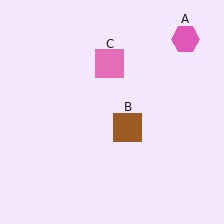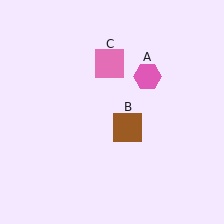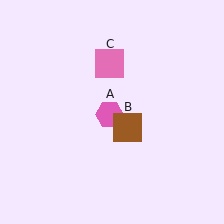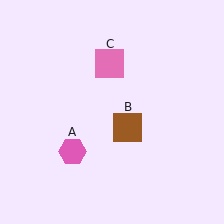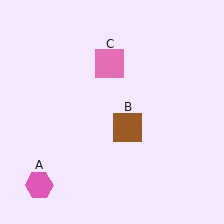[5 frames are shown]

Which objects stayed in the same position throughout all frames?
Brown square (object B) and pink square (object C) remained stationary.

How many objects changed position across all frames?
1 object changed position: pink hexagon (object A).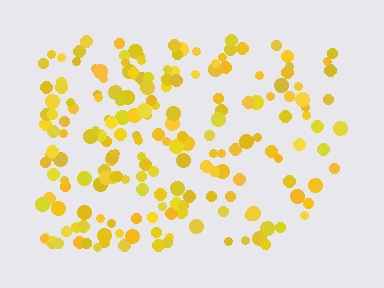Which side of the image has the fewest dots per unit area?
The right.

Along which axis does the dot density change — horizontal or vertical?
Horizontal.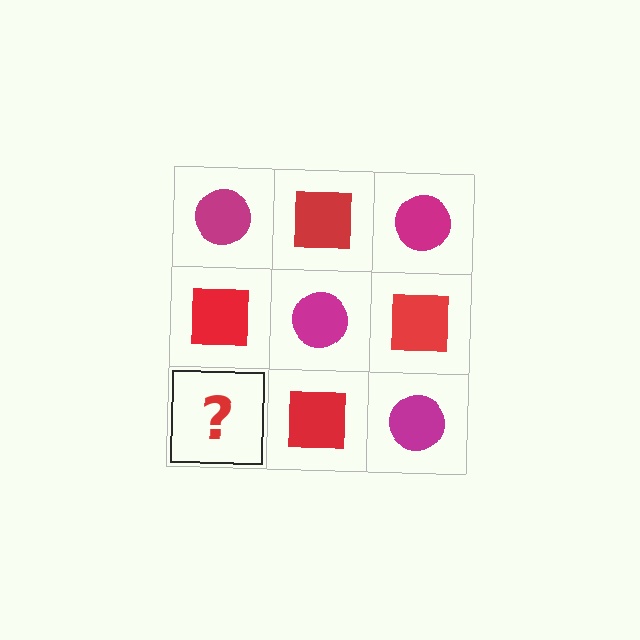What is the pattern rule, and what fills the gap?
The rule is that it alternates magenta circle and red square in a checkerboard pattern. The gap should be filled with a magenta circle.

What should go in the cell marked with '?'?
The missing cell should contain a magenta circle.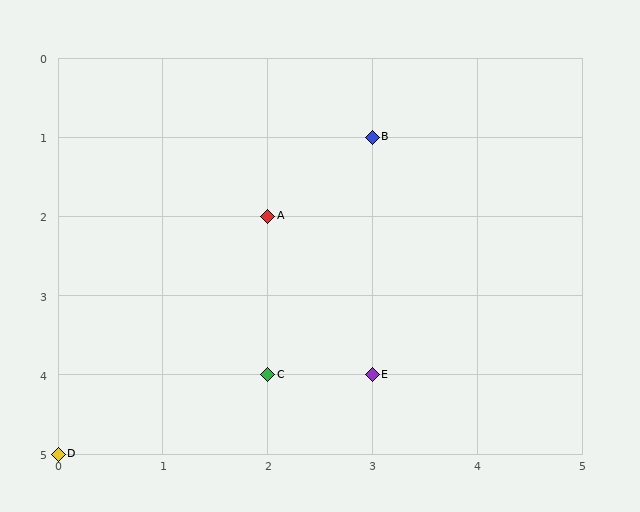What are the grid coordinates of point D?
Point D is at grid coordinates (0, 5).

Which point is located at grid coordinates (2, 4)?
Point C is at (2, 4).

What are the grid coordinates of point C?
Point C is at grid coordinates (2, 4).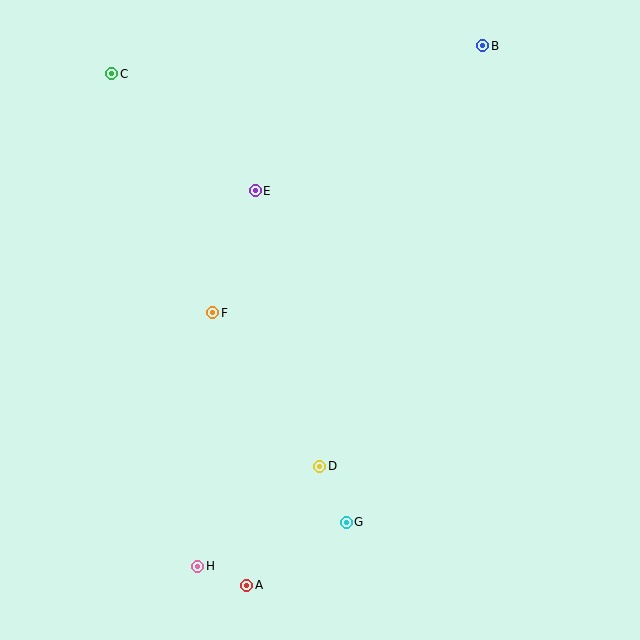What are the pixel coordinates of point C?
Point C is at (112, 74).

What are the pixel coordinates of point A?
Point A is at (247, 585).